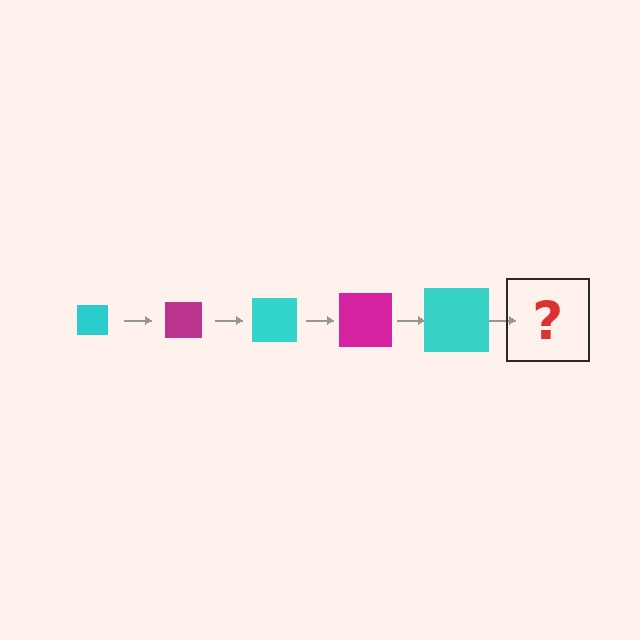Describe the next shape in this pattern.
It should be a magenta square, larger than the previous one.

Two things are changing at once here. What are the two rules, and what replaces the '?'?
The two rules are that the square grows larger each step and the color cycles through cyan and magenta. The '?' should be a magenta square, larger than the previous one.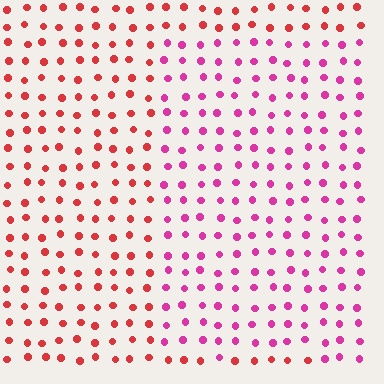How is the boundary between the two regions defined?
The boundary is defined purely by a slight shift in hue (about 39 degrees). Spacing, size, and orientation are identical on both sides.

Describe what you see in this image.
The image is filled with small red elements in a uniform arrangement. A rectangle-shaped region is visible where the elements are tinted to a slightly different hue, forming a subtle color boundary.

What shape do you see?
I see a rectangle.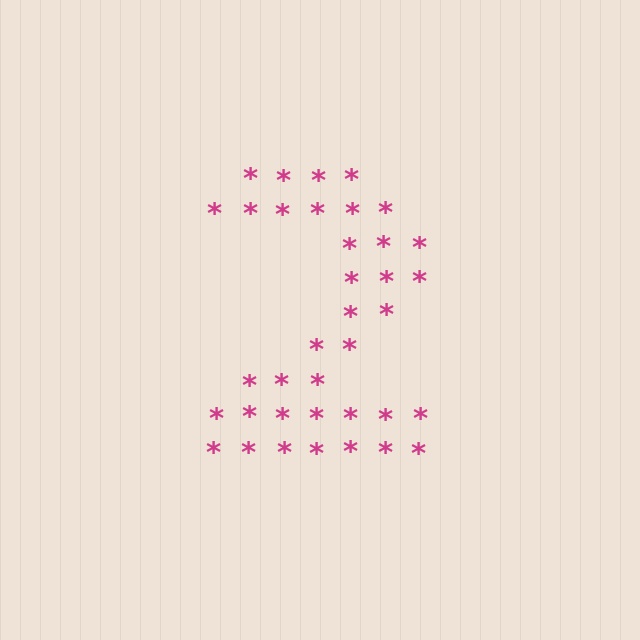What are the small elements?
The small elements are asterisks.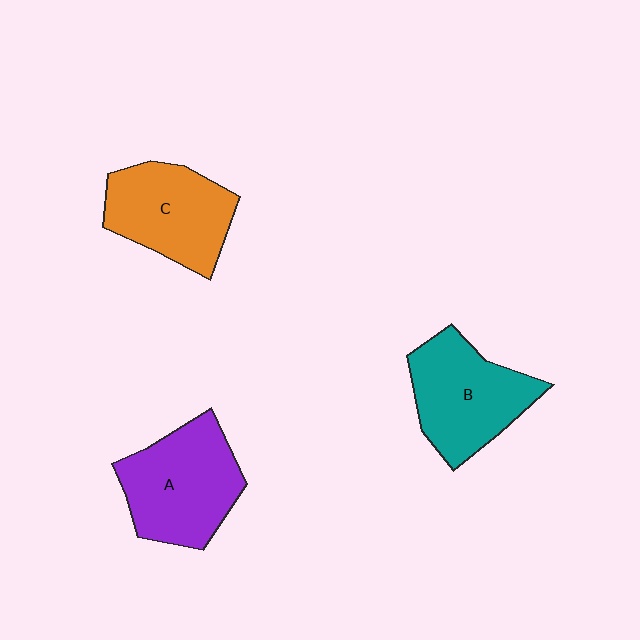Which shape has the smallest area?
Shape C (orange).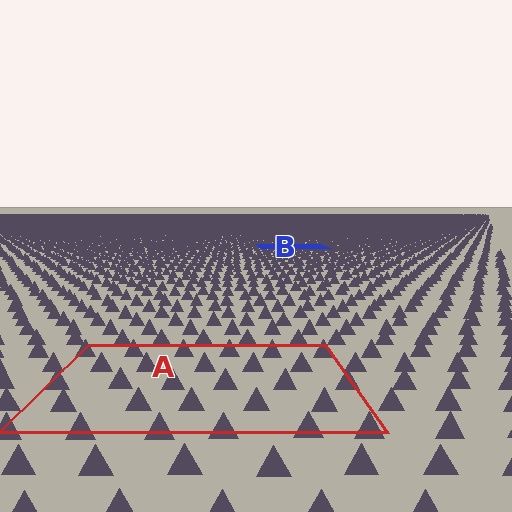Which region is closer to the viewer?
Region A is closer. The texture elements there are larger and more spread out.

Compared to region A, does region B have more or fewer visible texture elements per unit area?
Region B has more texture elements per unit area — they are packed more densely because it is farther away.